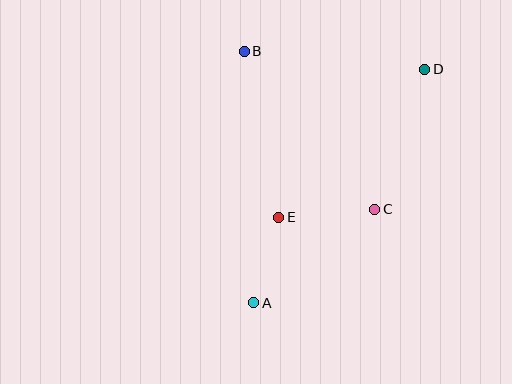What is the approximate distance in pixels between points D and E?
The distance between D and E is approximately 208 pixels.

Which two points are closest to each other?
Points A and E are closest to each other.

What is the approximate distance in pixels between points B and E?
The distance between B and E is approximately 170 pixels.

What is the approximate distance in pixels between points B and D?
The distance between B and D is approximately 181 pixels.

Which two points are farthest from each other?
Points A and D are farthest from each other.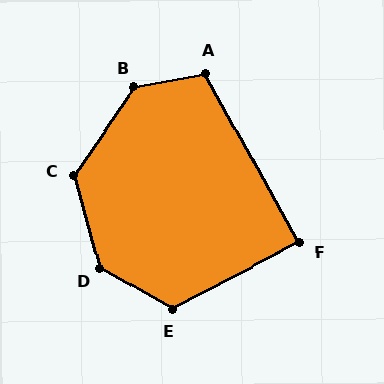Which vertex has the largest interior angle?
B, at approximately 136 degrees.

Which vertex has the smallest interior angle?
F, at approximately 89 degrees.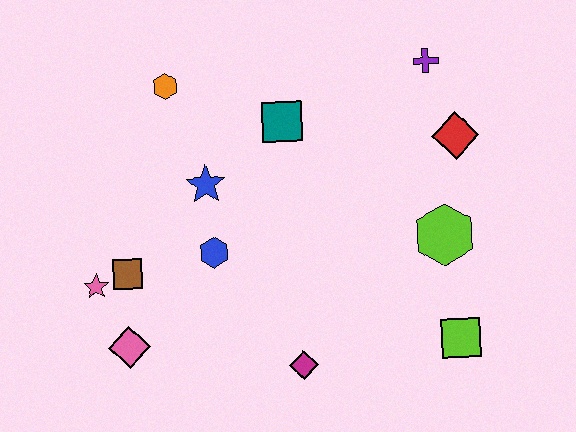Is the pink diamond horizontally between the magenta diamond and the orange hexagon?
No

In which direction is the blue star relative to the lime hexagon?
The blue star is to the left of the lime hexagon.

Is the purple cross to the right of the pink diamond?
Yes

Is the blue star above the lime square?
Yes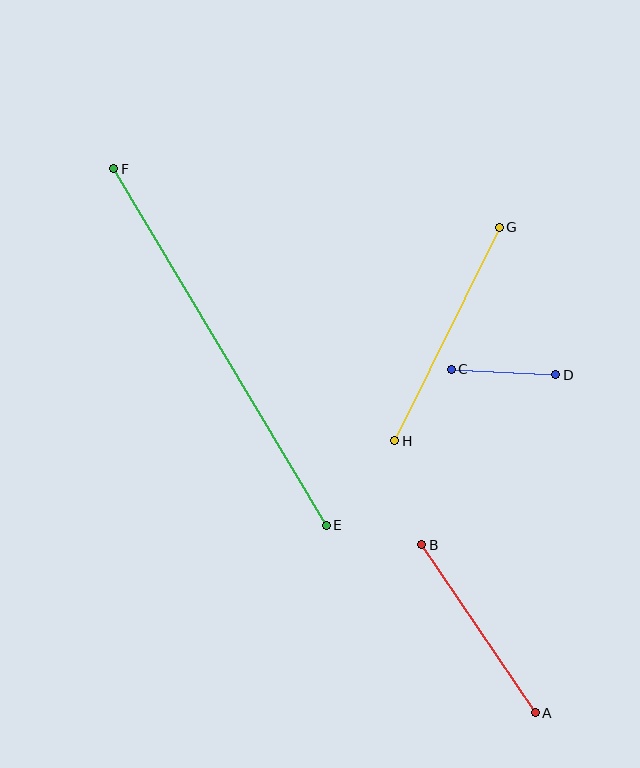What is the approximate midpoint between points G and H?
The midpoint is at approximately (447, 334) pixels.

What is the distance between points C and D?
The distance is approximately 105 pixels.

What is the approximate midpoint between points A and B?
The midpoint is at approximately (478, 629) pixels.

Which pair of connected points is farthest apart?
Points E and F are farthest apart.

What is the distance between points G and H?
The distance is approximately 238 pixels.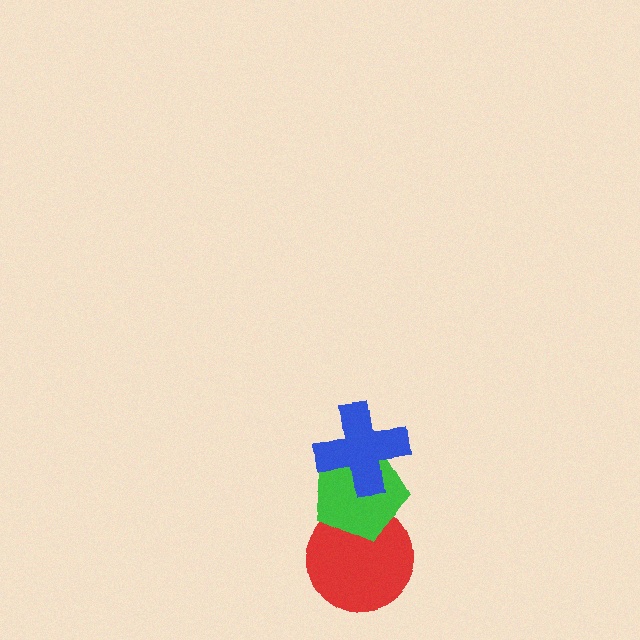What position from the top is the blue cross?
The blue cross is 1st from the top.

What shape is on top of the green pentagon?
The blue cross is on top of the green pentagon.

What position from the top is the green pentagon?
The green pentagon is 2nd from the top.